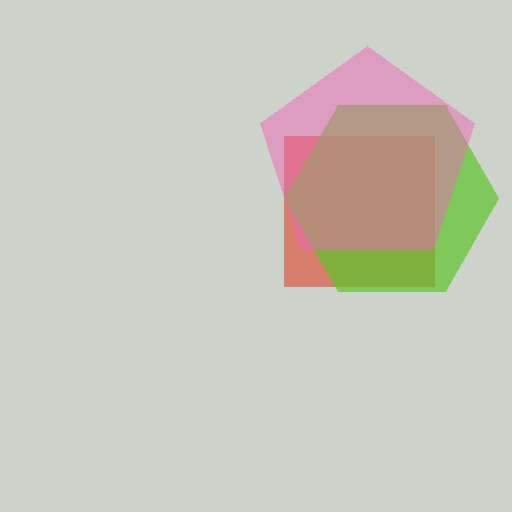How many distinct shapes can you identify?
There are 3 distinct shapes: a red square, a lime hexagon, a pink pentagon.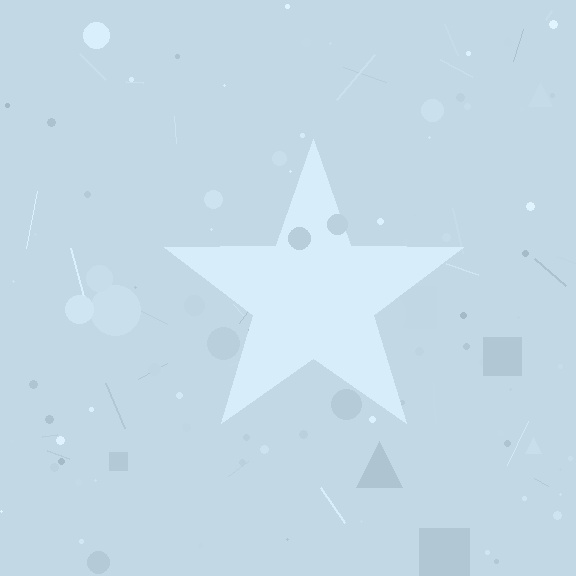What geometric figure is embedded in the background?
A star is embedded in the background.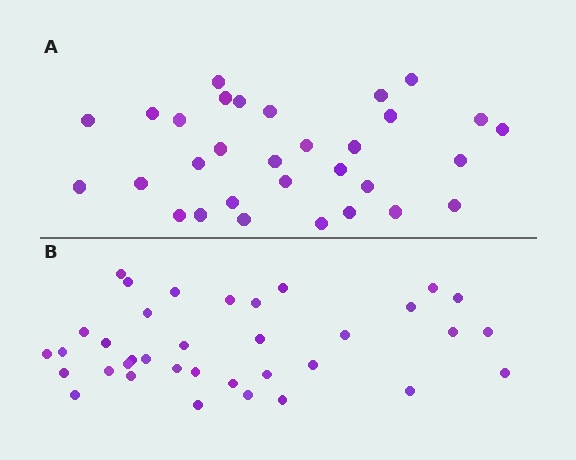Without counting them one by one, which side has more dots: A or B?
Region B (the bottom region) has more dots.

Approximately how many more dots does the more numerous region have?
Region B has about 5 more dots than region A.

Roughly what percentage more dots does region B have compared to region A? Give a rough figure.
About 15% more.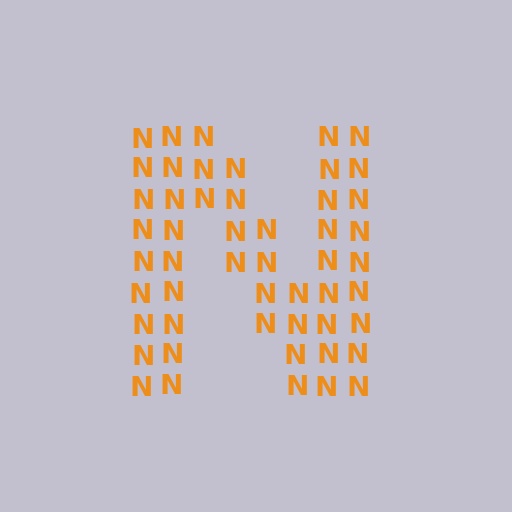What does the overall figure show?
The overall figure shows the letter N.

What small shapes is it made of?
It is made of small letter N's.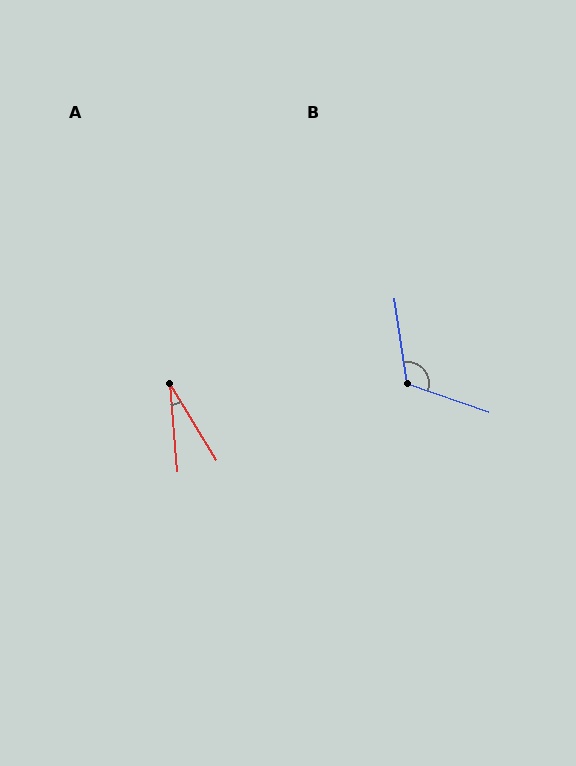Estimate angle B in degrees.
Approximately 118 degrees.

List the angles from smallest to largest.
A (27°), B (118°).